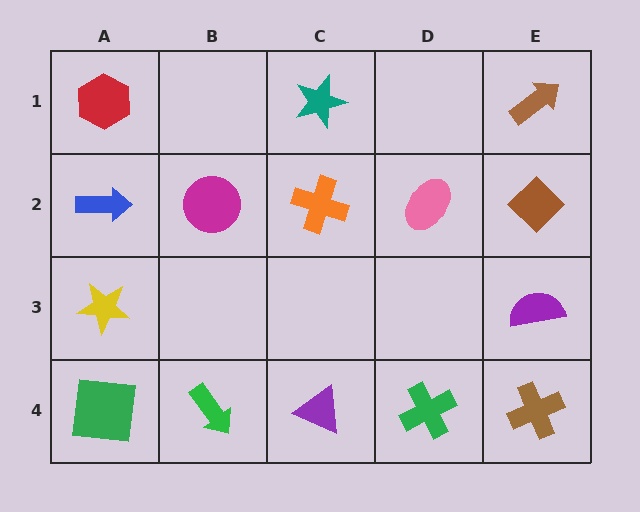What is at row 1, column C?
A teal star.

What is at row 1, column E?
A brown arrow.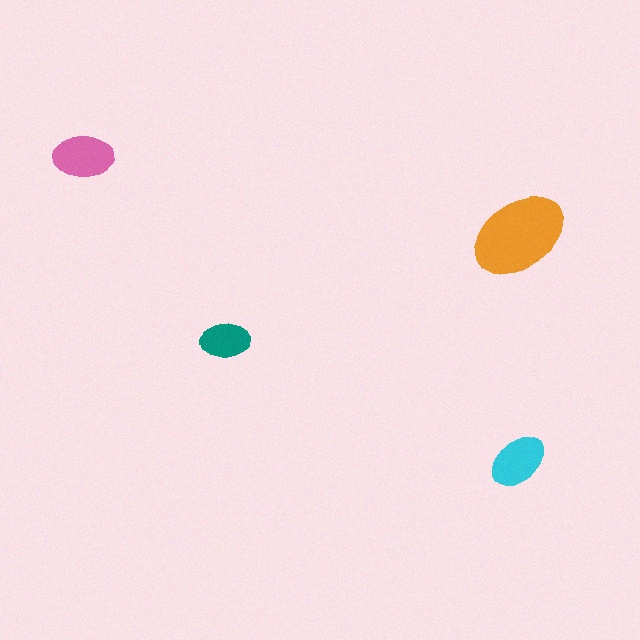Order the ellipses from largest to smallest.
the orange one, the pink one, the cyan one, the teal one.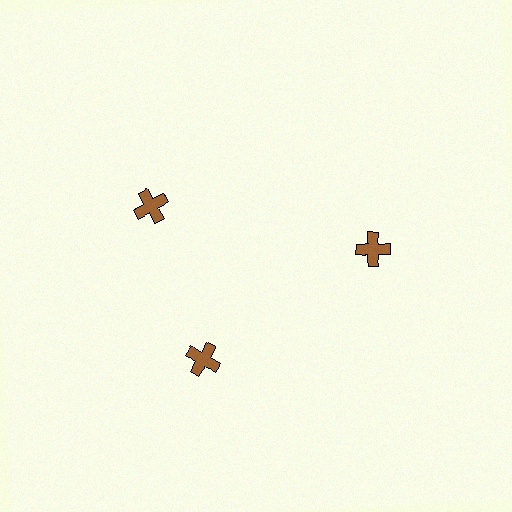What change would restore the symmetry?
The symmetry would be restored by rotating it back into even spacing with its neighbors so that all 3 crosses sit at equal angles and equal distance from the center.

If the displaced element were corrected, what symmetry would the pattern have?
It would have 3-fold rotational symmetry — the pattern would map onto itself every 120 degrees.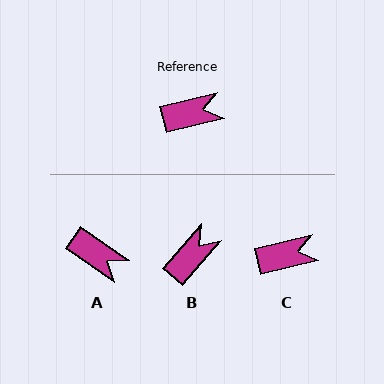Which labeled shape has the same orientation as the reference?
C.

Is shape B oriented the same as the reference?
No, it is off by about 35 degrees.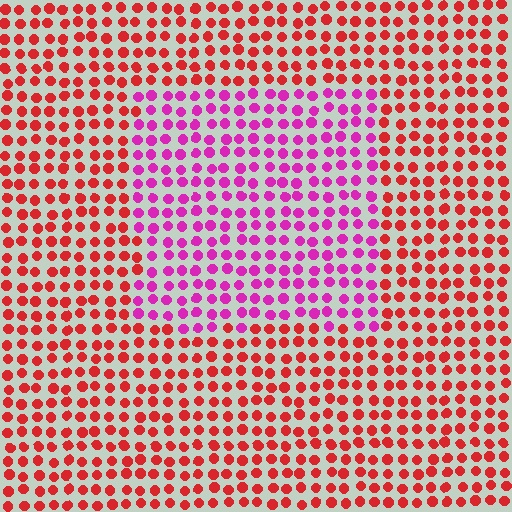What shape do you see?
I see a rectangle.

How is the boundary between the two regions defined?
The boundary is defined purely by a slight shift in hue (about 47 degrees). Spacing, size, and orientation are identical on both sides.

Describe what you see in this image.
The image is filled with small red elements in a uniform arrangement. A rectangle-shaped region is visible where the elements are tinted to a slightly different hue, forming a subtle color boundary.